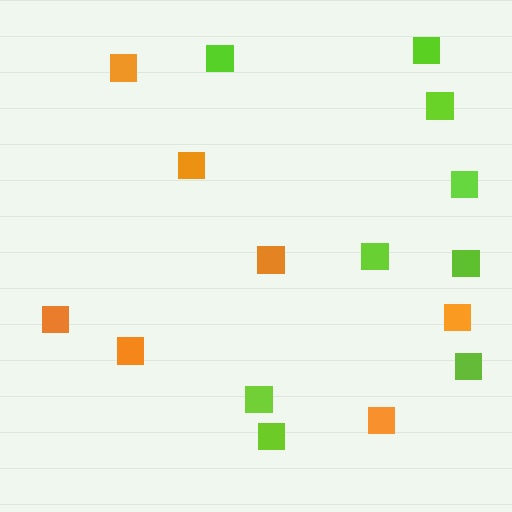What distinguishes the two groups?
There are 2 groups: one group of lime squares (9) and one group of orange squares (7).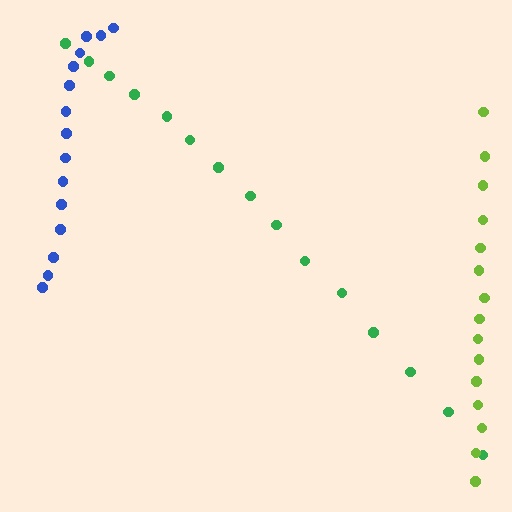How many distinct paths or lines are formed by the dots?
There are 3 distinct paths.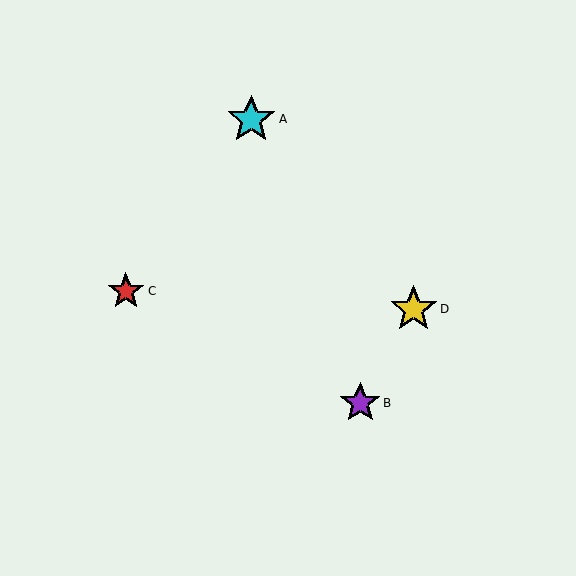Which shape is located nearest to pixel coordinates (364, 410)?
The purple star (labeled B) at (360, 403) is nearest to that location.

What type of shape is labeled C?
Shape C is a red star.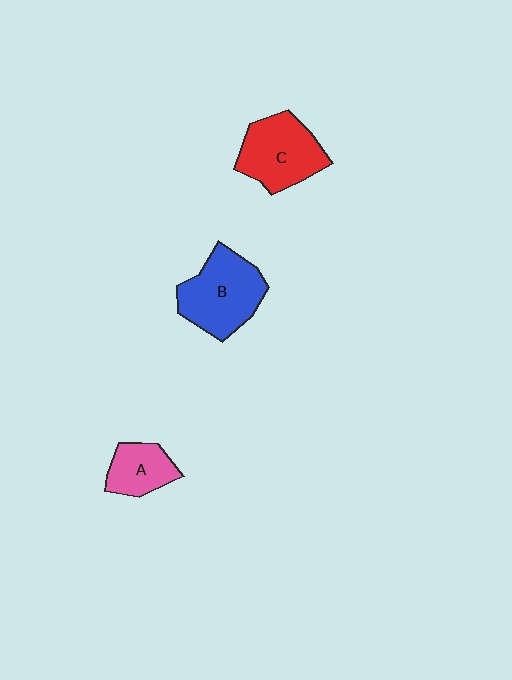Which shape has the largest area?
Shape B (blue).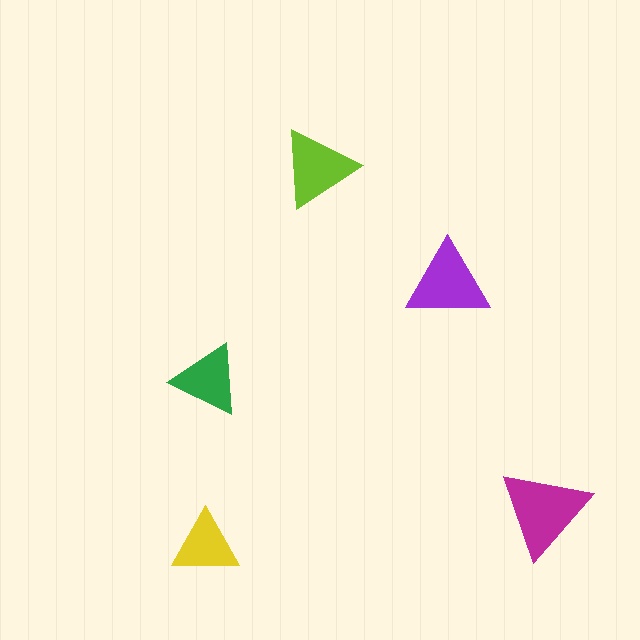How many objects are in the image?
There are 5 objects in the image.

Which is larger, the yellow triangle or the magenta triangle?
The magenta one.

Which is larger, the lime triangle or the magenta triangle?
The magenta one.